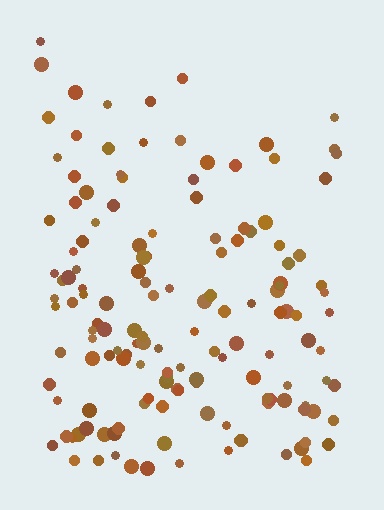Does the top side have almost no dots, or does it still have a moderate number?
Still a moderate number, just noticeably fewer than the bottom.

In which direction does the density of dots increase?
From top to bottom, with the bottom side densest.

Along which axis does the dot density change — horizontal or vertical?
Vertical.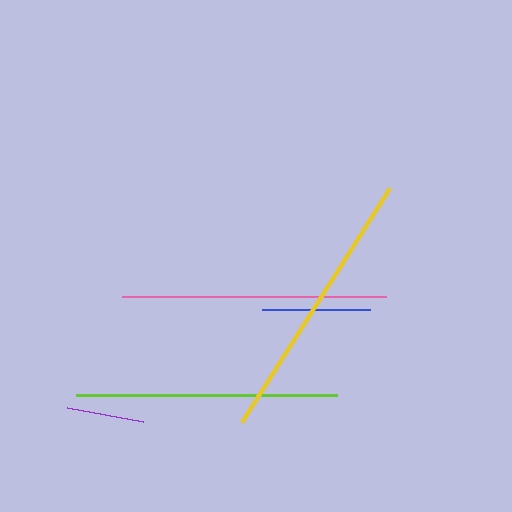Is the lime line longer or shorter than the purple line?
The lime line is longer than the purple line.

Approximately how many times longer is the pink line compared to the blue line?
The pink line is approximately 2.5 times the length of the blue line.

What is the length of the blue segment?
The blue segment is approximately 107 pixels long.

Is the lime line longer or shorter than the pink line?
The pink line is longer than the lime line.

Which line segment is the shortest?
The purple line is the shortest at approximately 76 pixels.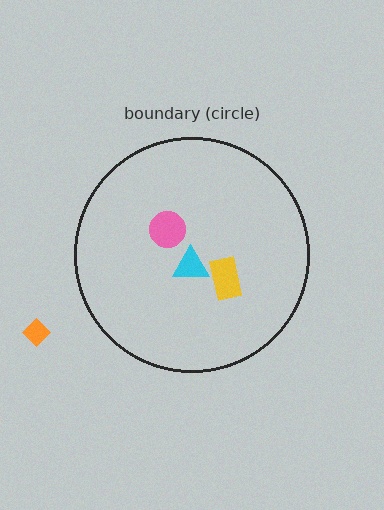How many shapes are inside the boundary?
3 inside, 1 outside.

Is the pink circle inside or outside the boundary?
Inside.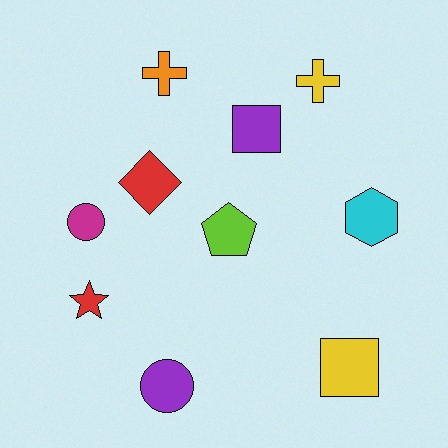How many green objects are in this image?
There are no green objects.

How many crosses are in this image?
There are 2 crosses.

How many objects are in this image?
There are 10 objects.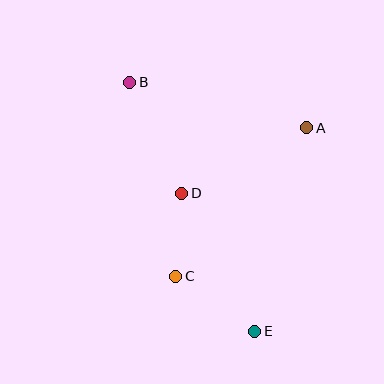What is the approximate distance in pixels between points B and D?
The distance between B and D is approximately 122 pixels.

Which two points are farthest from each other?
Points B and E are farthest from each other.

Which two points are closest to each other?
Points C and D are closest to each other.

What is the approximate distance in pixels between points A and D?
The distance between A and D is approximately 141 pixels.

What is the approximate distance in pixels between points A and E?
The distance between A and E is approximately 210 pixels.